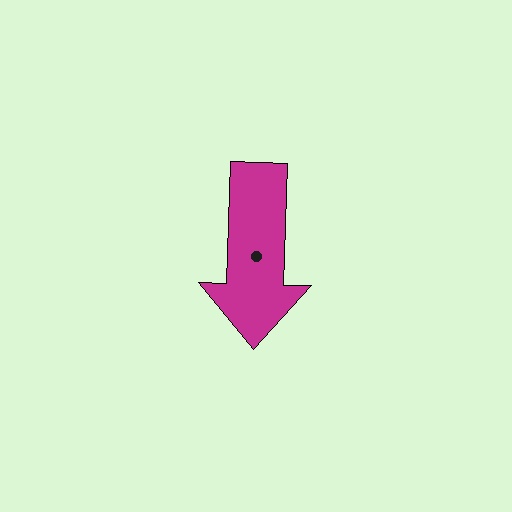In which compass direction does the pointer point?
South.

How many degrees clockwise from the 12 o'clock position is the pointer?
Approximately 182 degrees.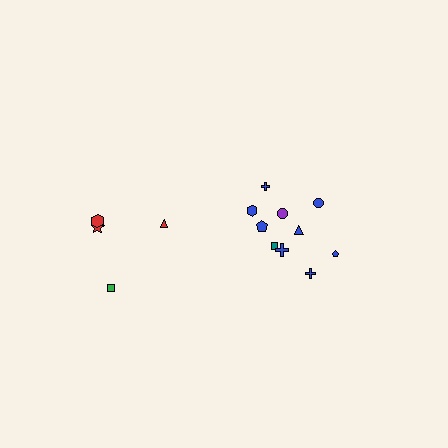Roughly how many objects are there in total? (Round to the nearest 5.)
Roughly 15 objects in total.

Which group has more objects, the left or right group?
The right group.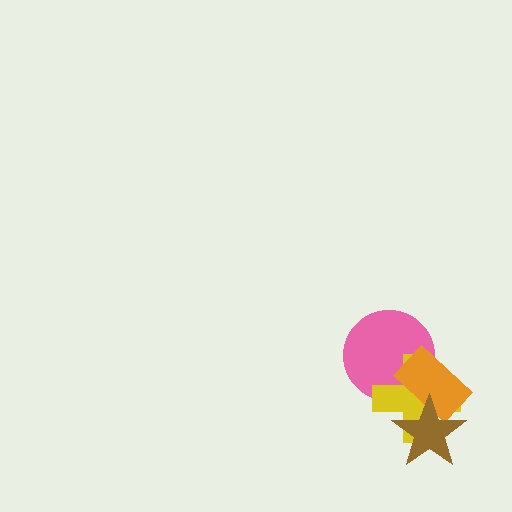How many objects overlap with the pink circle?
2 objects overlap with the pink circle.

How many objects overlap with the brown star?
2 objects overlap with the brown star.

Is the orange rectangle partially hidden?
Yes, it is partially covered by another shape.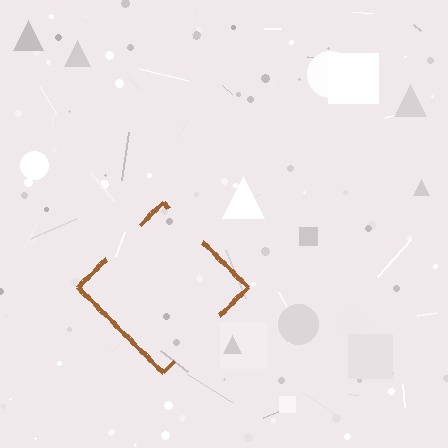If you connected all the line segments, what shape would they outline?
They would outline a diamond.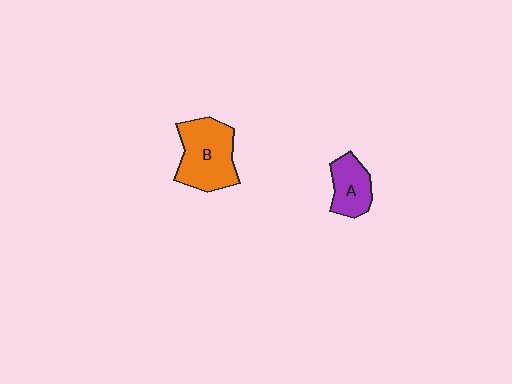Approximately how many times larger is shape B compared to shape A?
Approximately 1.7 times.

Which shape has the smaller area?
Shape A (purple).